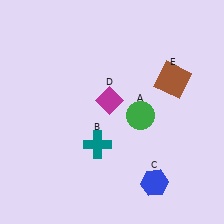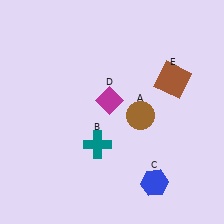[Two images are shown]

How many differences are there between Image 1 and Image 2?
There is 1 difference between the two images.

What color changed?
The circle (A) changed from green in Image 1 to brown in Image 2.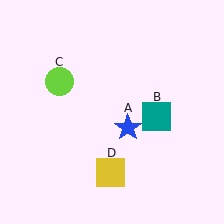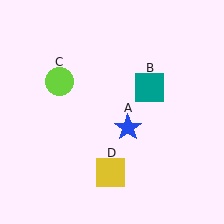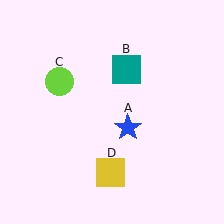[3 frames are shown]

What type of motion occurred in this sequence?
The teal square (object B) rotated counterclockwise around the center of the scene.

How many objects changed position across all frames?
1 object changed position: teal square (object B).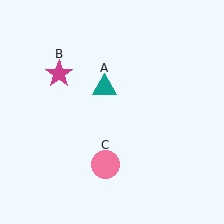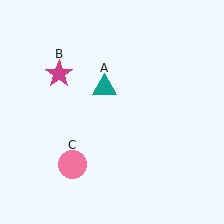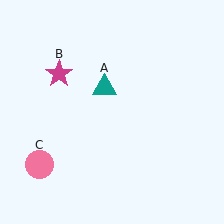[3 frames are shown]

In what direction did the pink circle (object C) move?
The pink circle (object C) moved left.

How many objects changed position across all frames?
1 object changed position: pink circle (object C).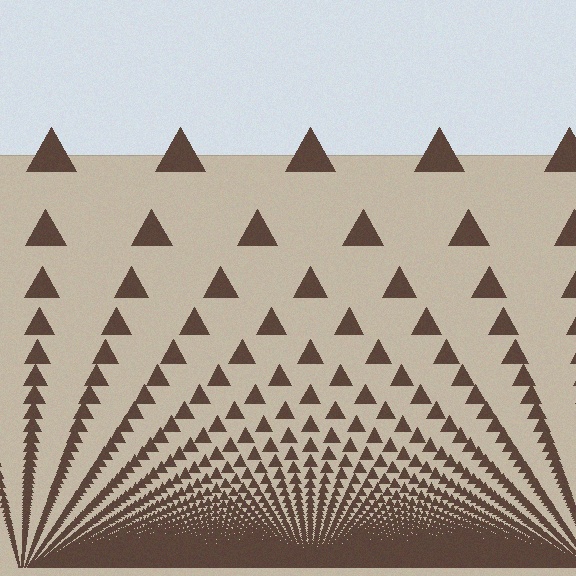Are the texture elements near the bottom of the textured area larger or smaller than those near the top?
Smaller. The gradient is inverted — elements near the bottom are smaller and denser.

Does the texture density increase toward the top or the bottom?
Density increases toward the bottom.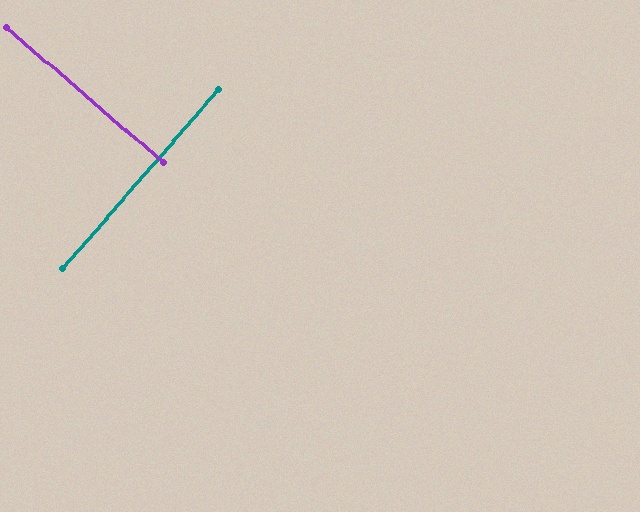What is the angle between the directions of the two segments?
Approximately 90 degrees.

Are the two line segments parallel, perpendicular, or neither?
Perpendicular — they meet at approximately 90°.